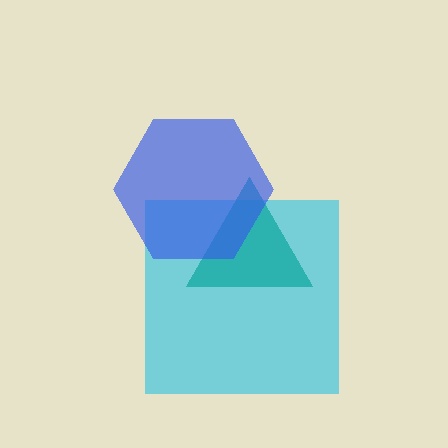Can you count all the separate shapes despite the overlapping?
Yes, there are 3 separate shapes.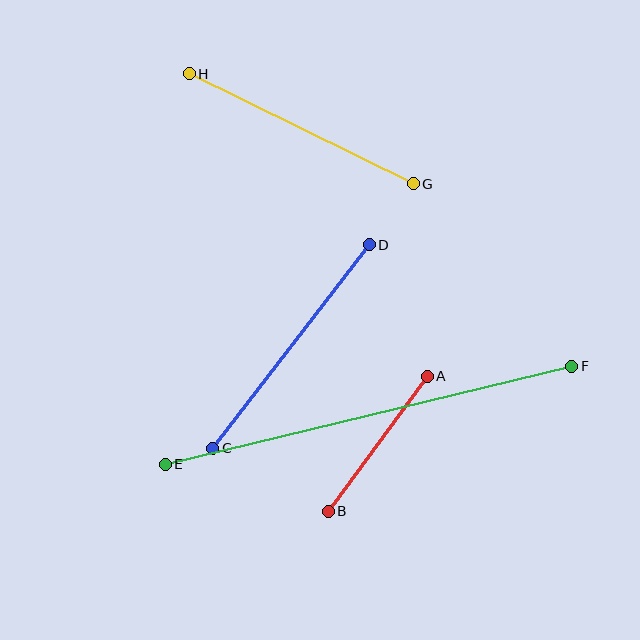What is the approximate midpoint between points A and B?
The midpoint is at approximately (378, 444) pixels.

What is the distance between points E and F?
The distance is approximately 418 pixels.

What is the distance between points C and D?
The distance is approximately 256 pixels.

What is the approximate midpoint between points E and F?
The midpoint is at approximately (369, 415) pixels.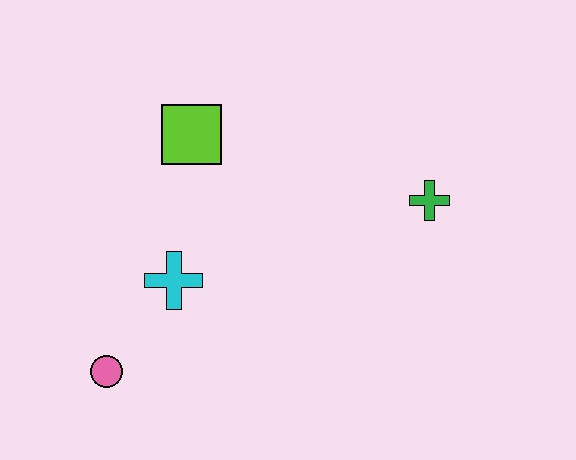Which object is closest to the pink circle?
The cyan cross is closest to the pink circle.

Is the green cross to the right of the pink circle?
Yes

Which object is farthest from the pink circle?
The green cross is farthest from the pink circle.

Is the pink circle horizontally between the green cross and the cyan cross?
No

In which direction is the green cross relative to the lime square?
The green cross is to the right of the lime square.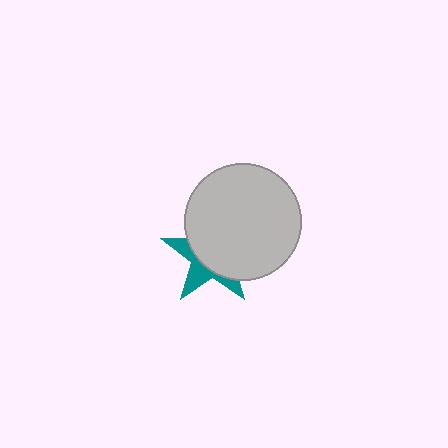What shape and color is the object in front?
The object in front is a light gray circle.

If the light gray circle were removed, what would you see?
You would see the complete teal star.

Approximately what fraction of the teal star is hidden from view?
Roughly 65% of the teal star is hidden behind the light gray circle.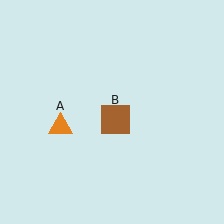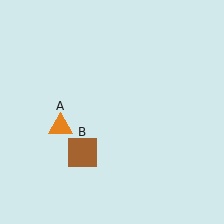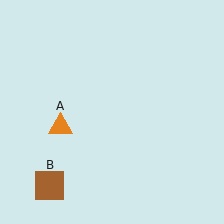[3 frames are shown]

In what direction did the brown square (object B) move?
The brown square (object B) moved down and to the left.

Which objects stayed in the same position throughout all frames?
Orange triangle (object A) remained stationary.